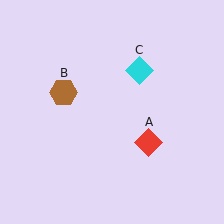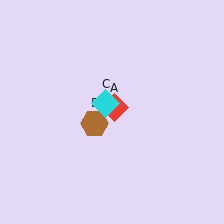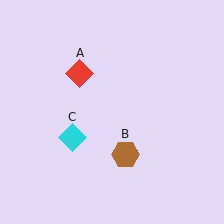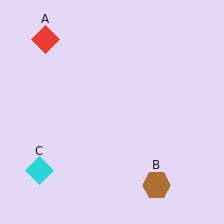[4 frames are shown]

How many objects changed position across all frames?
3 objects changed position: red diamond (object A), brown hexagon (object B), cyan diamond (object C).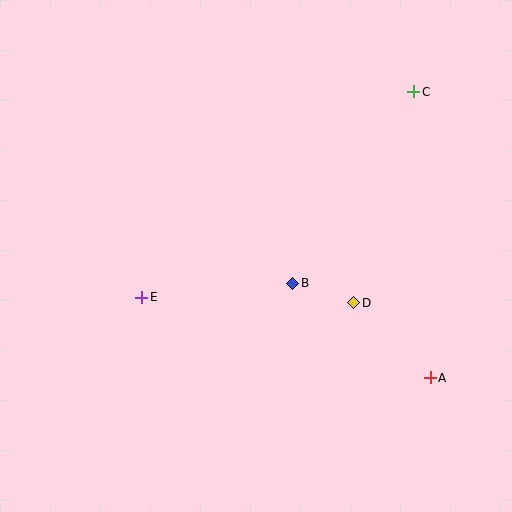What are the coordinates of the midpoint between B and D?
The midpoint between B and D is at (323, 293).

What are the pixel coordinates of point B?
Point B is at (293, 283).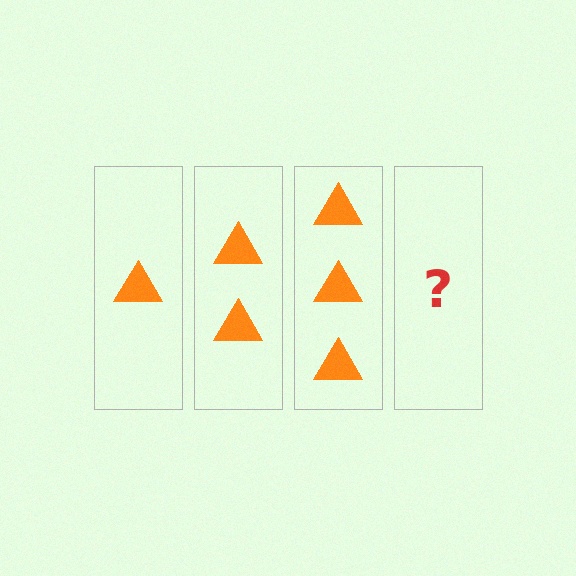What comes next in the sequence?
The next element should be 4 triangles.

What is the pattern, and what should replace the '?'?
The pattern is that each step adds one more triangle. The '?' should be 4 triangles.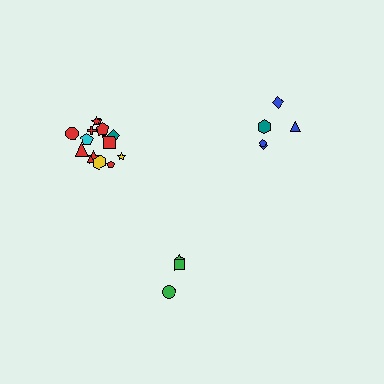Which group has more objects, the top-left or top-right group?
The top-left group.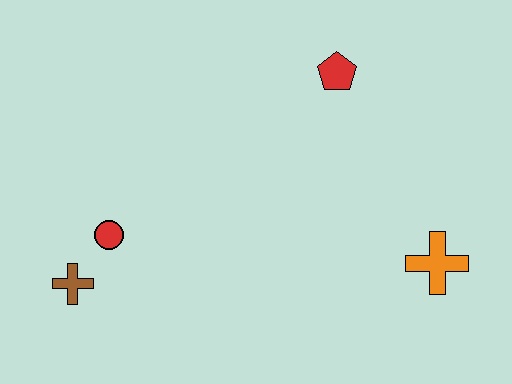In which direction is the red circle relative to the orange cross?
The red circle is to the left of the orange cross.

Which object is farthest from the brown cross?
The orange cross is farthest from the brown cross.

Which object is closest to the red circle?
The brown cross is closest to the red circle.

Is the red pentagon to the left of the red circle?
No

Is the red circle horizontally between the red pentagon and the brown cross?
Yes